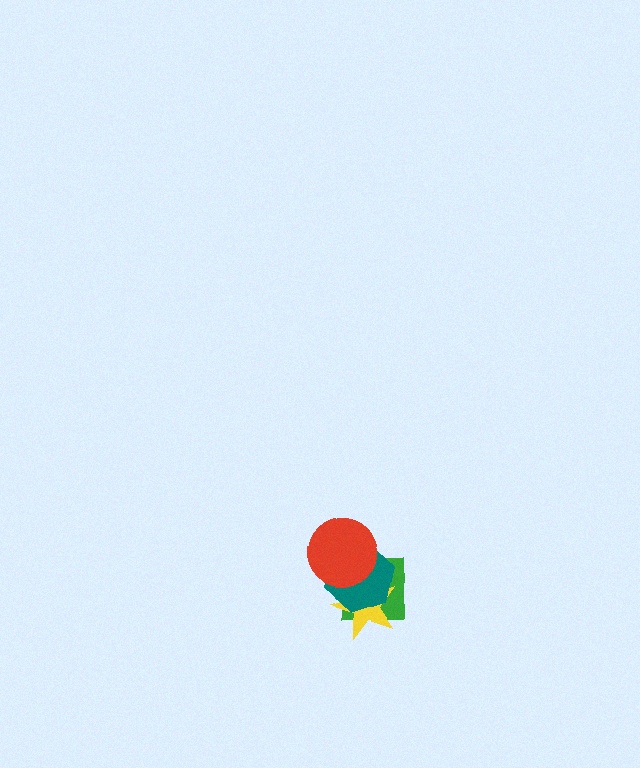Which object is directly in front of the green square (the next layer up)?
The yellow star is directly in front of the green square.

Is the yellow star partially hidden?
Yes, it is partially covered by another shape.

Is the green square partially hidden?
Yes, it is partially covered by another shape.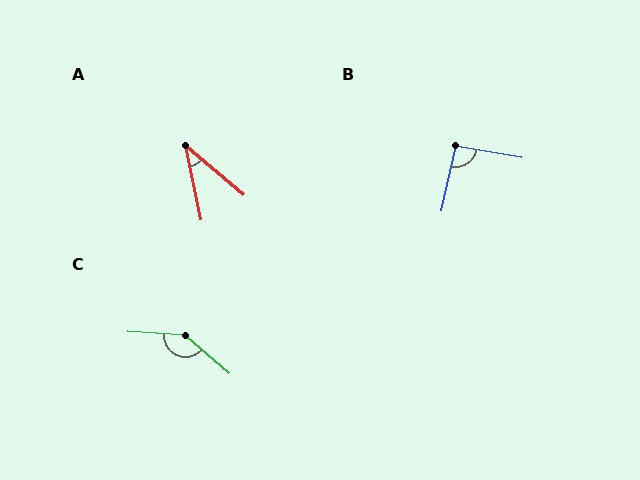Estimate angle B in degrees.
Approximately 92 degrees.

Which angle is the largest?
C, at approximately 142 degrees.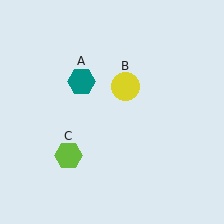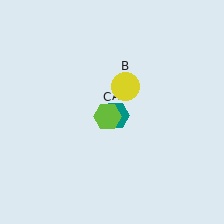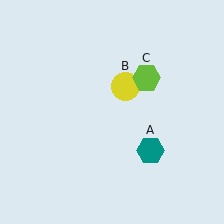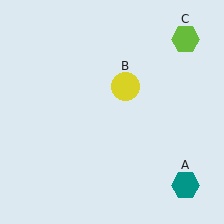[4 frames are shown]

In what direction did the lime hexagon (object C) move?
The lime hexagon (object C) moved up and to the right.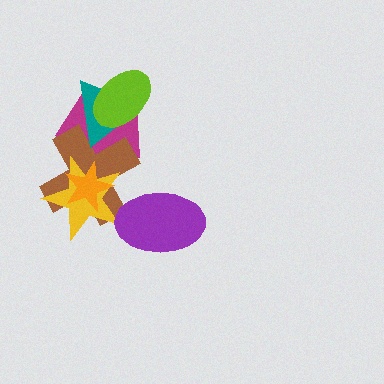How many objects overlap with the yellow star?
4 objects overlap with the yellow star.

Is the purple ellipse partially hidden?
No, no other shape covers it.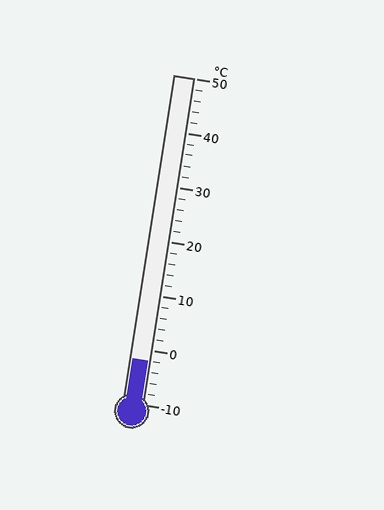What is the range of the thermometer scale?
The thermometer scale ranges from -10°C to 50°C.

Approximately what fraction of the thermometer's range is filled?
The thermometer is filled to approximately 15% of its range.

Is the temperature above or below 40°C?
The temperature is below 40°C.